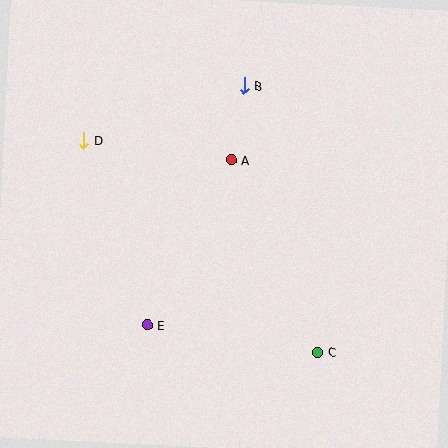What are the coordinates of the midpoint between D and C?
The midpoint between D and C is at (200, 246).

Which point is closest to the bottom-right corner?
Point C is closest to the bottom-right corner.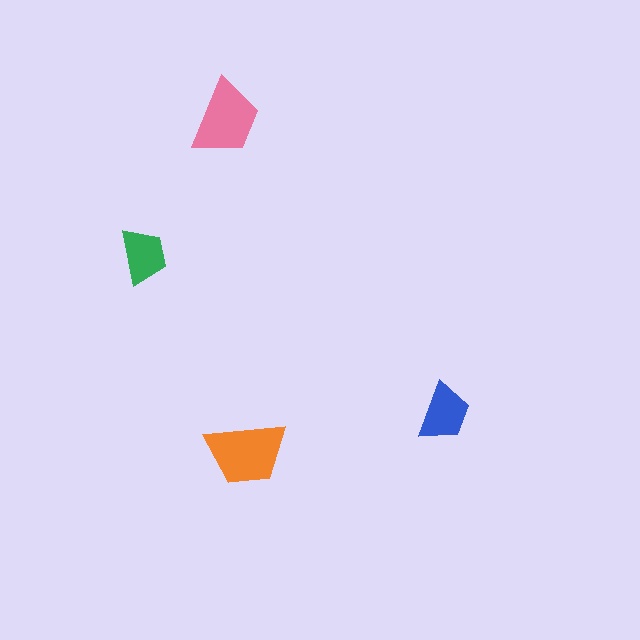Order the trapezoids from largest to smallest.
the orange one, the pink one, the blue one, the green one.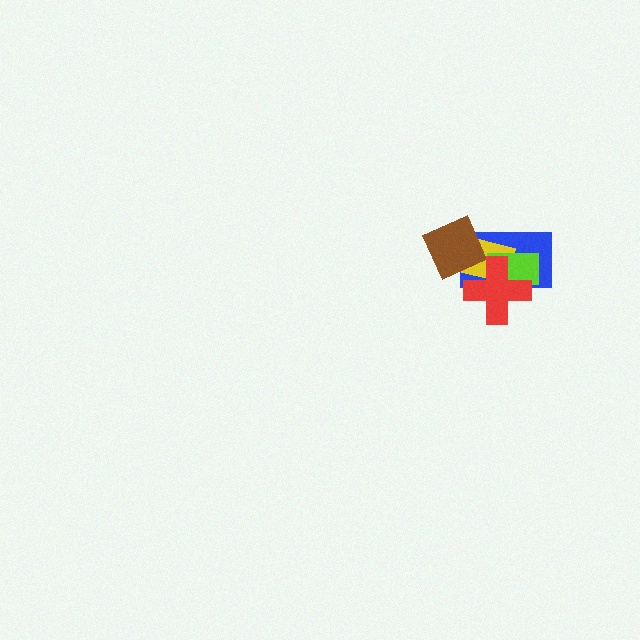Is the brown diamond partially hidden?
Yes, it is partially covered by another shape.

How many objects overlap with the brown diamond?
3 objects overlap with the brown diamond.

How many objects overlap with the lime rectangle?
3 objects overlap with the lime rectangle.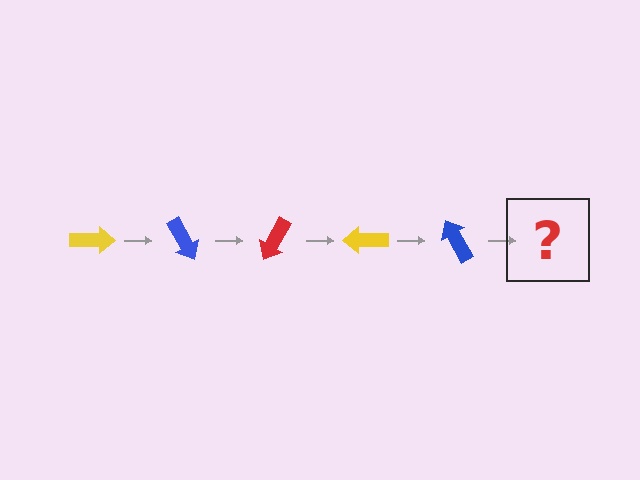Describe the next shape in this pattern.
It should be a red arrow, rotated 300 degrees from the start.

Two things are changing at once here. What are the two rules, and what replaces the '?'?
The two rules are that it rotates 60 degrees each step and the color cycles through yellow, blue, and red. The '?' should be a red arrow, rotated 300 degrees from the start.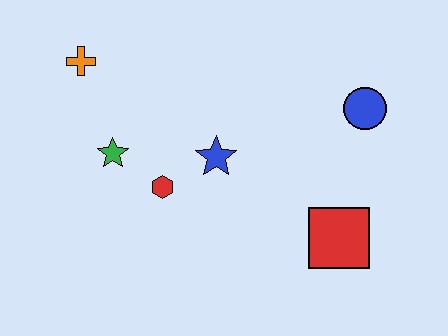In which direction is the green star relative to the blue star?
The green star is to the left of the blue star.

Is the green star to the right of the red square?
No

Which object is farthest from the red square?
The orange cross is farthest from the red square.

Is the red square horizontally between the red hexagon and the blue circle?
Yes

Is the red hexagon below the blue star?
Yes